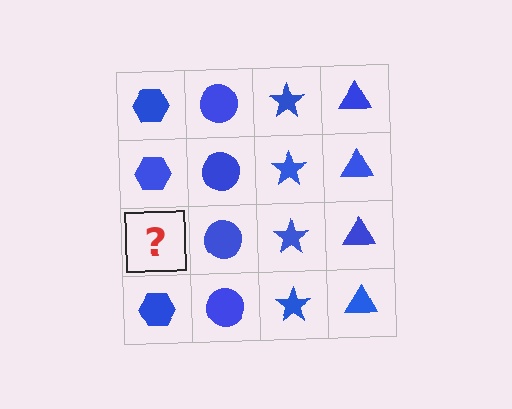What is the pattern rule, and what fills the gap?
The rule is that each column has a consistent shape. The gap should be filled with a blue hexagon.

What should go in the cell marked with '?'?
The missing cell should contain a blue hexagon.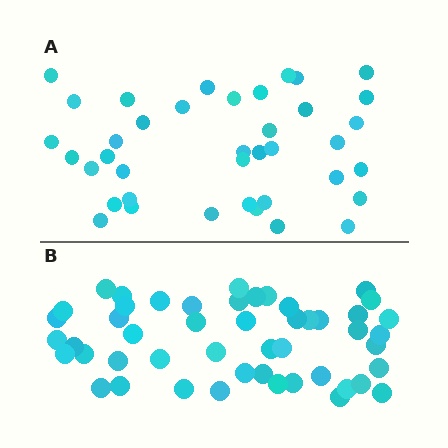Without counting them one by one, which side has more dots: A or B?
Region B (the bottom region) has more dots.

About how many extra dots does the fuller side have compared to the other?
Region B has roughly 10 or so more dots than region A.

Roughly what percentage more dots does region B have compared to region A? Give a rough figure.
About 25% more.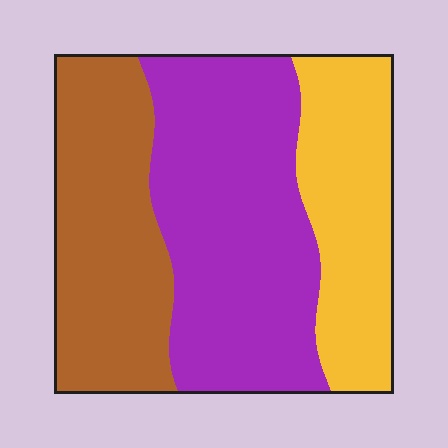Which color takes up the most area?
Purple, at roughly 45%.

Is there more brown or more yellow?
Brown.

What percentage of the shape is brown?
Brown covers 31% of the shape.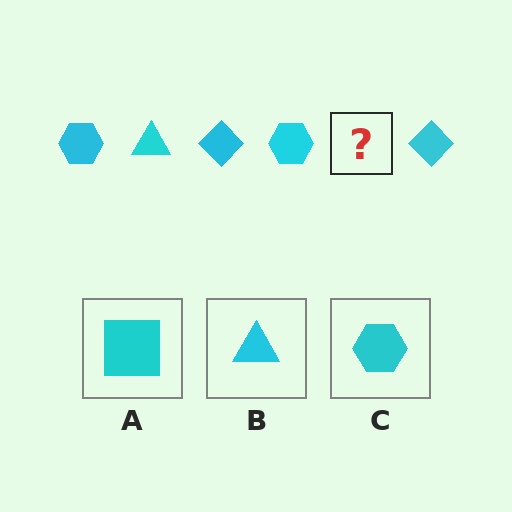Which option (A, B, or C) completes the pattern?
B.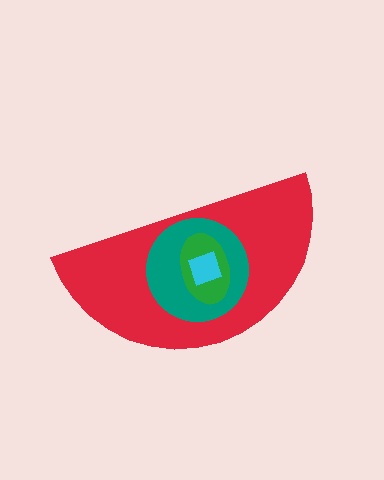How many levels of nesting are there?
4.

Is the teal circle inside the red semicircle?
Yes.